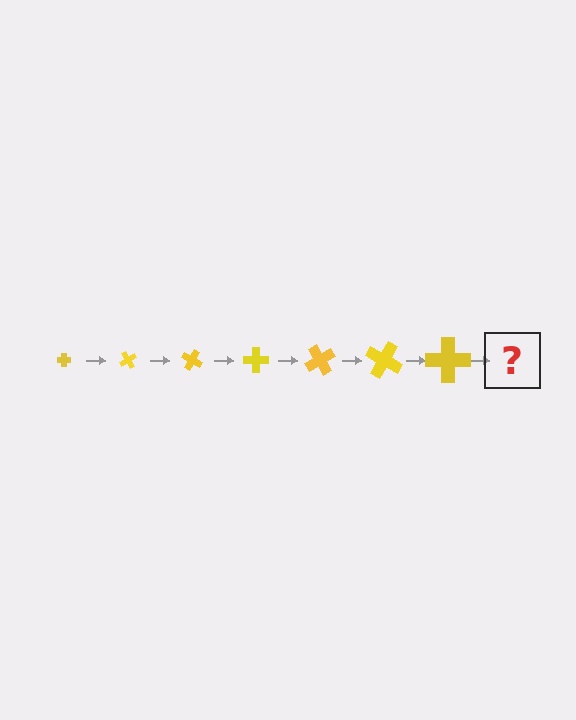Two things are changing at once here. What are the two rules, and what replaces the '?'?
The two rules are that the cross grows larger each step and it rotates 60 degrees each step. The '?' should be a cross, larger than the previous one and rotated 420 degrees from the start.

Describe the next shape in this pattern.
It should be a cross, larger than the previous one and rotated 420 degrees from the start.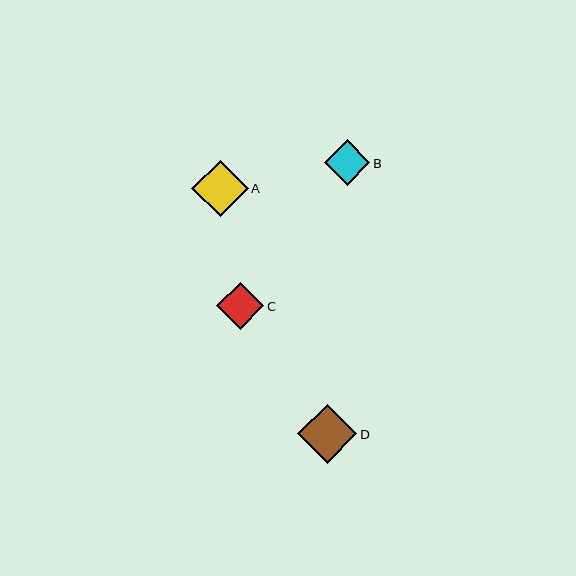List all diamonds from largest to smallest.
From largest to smallest: D, A, C, B.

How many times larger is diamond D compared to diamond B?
Diamond D is approximately 1.3 times the size of diamond B.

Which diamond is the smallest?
Diamond B is the smallest with a size of approximately 45 pixels.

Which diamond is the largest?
Diamond D is the largest with a size of approximately 59 pixels.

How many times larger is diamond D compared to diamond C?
Diamond D is approximately 1.2 times the size of diamond C.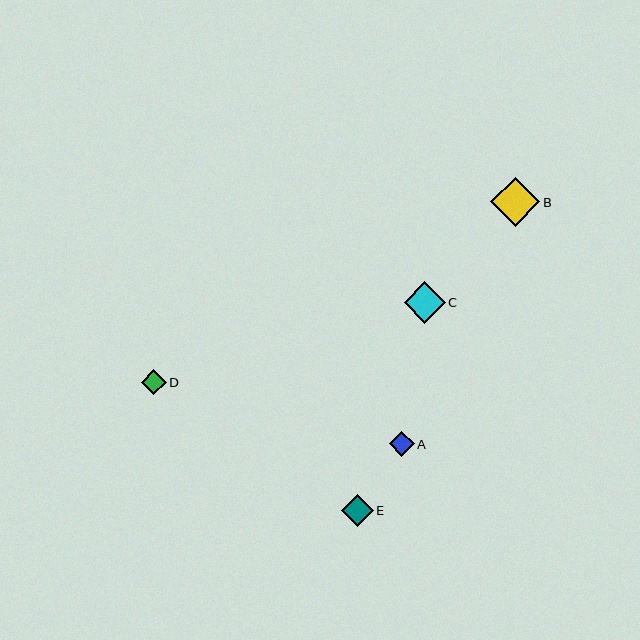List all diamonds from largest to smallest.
From largest to smallest: B, C, E, D, A.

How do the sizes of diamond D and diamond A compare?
Diamond D and diamond A are approximately the same size.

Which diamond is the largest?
Diamond B is the largest with a size of approximately 49 pixels.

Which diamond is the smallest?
Diamond A is the smallest with a size of approximately 25 pixels.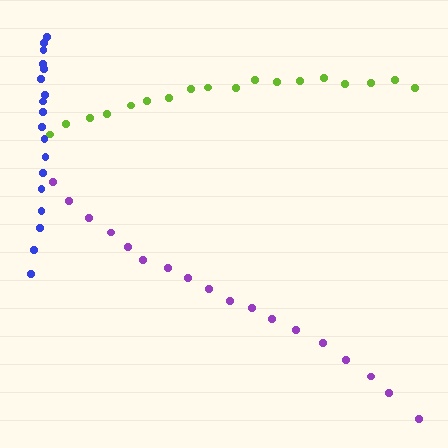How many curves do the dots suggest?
There are 3 distinct paths.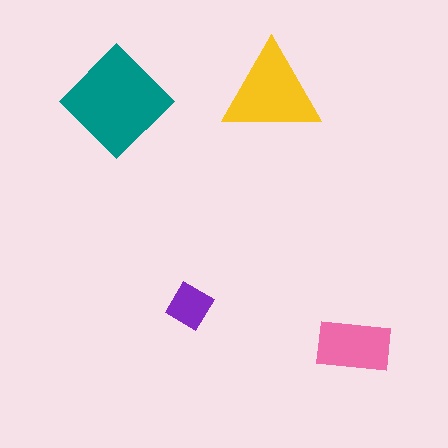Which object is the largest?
The teal diamond.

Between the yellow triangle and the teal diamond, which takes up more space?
The teal diamond.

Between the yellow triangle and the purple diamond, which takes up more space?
The yellow triangle.